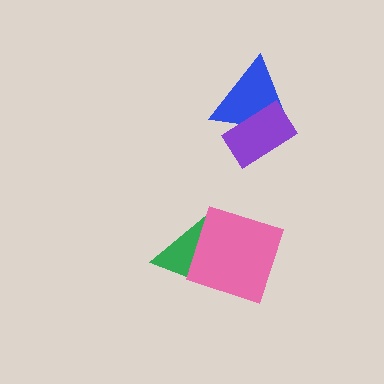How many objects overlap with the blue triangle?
1 object overlaps with the blue triangle.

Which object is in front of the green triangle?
The pink square is in front of the green triangle.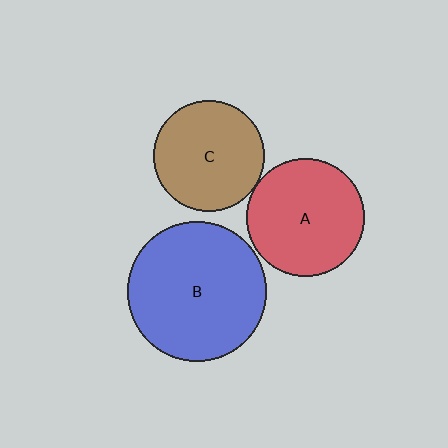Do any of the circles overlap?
No, none of the circles overlap.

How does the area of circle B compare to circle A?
Approximately 1.4 times.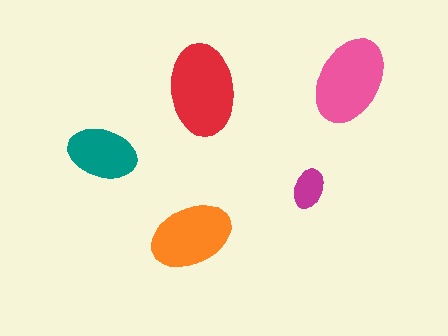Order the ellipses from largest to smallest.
the red one, the pink one, the orange one, the teal one, the magenta one.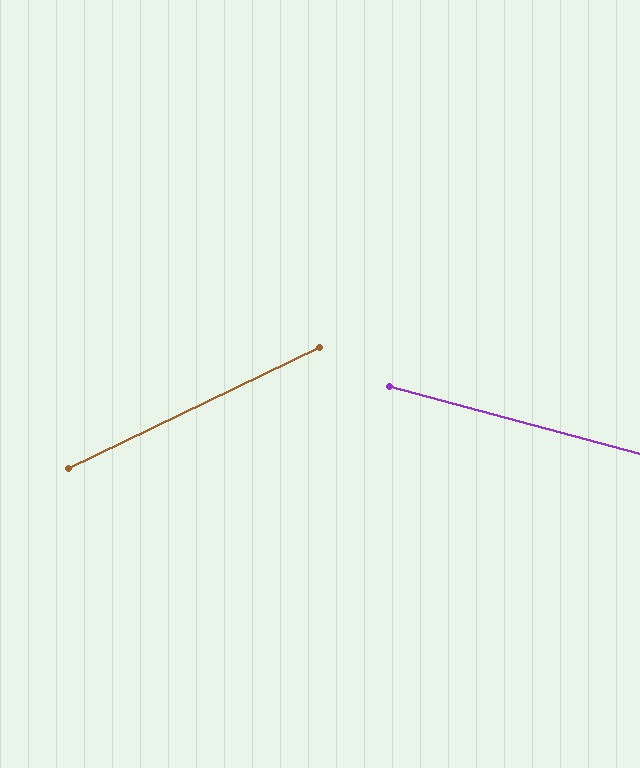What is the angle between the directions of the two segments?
Approximately 41 degrees.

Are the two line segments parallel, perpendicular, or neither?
Neither parallel nor perpendicular — they differ by about 41°.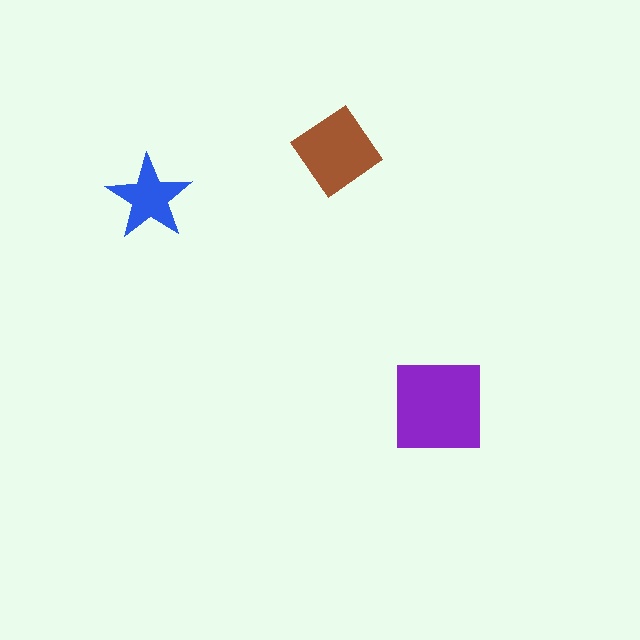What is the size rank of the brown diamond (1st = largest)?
2nd.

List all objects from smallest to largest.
The blue star, the brown diamond, the purple square.